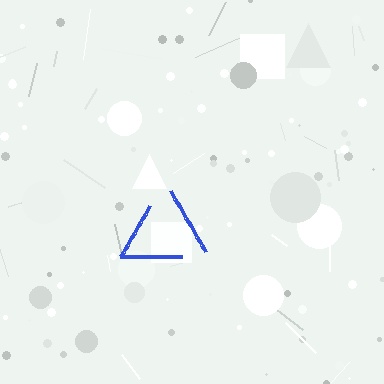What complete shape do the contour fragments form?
The contour fragments form a triangle.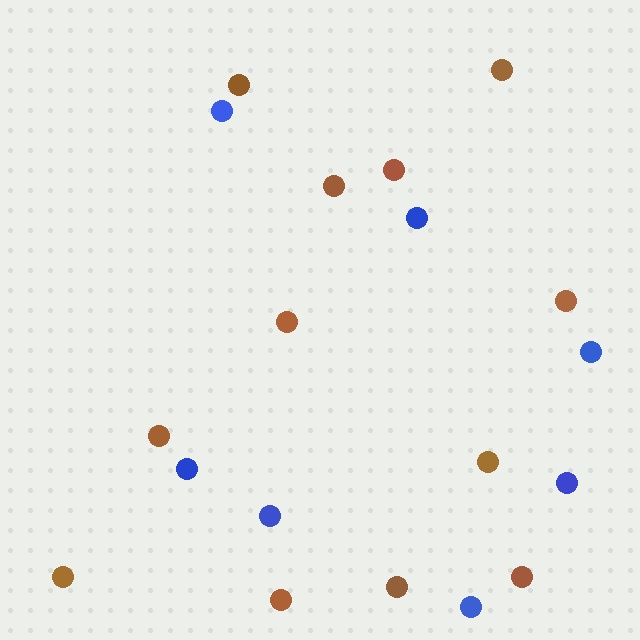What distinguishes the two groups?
There are 2 groups: one group of brown circles (12) and one group of blue circles (7).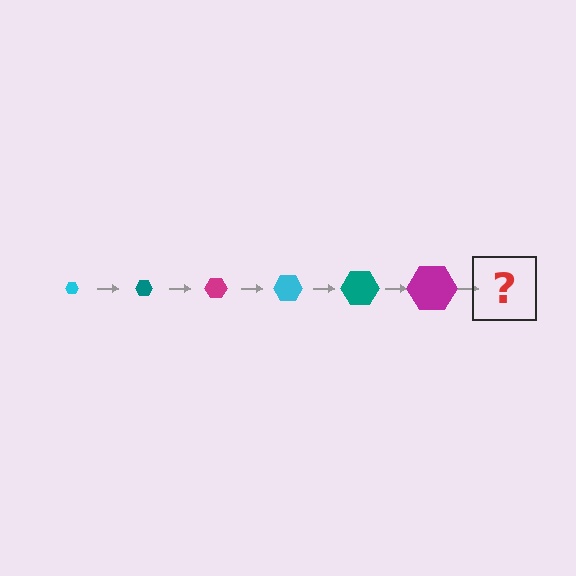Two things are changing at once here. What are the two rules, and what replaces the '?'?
The two rules are that the hexagon grows larger each step and the color cycles through cyan, teal, and magenta. The '?' should be a cyan hexagon, larger than the previous one.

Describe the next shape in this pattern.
It should be a cyan hexagon, larger than the previous one.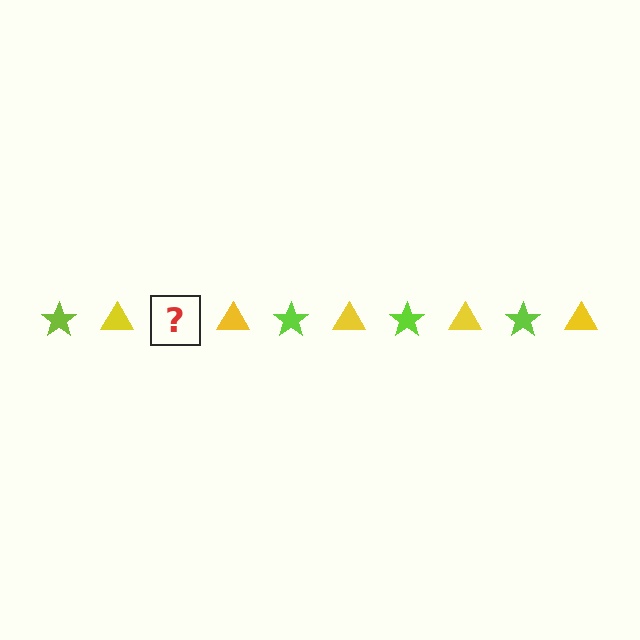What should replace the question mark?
The question mark should be replaced with a lime star.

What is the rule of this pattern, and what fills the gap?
The rule is that the pattern alternates between lime star and yellow triangle. The gap should be filled with a lime star.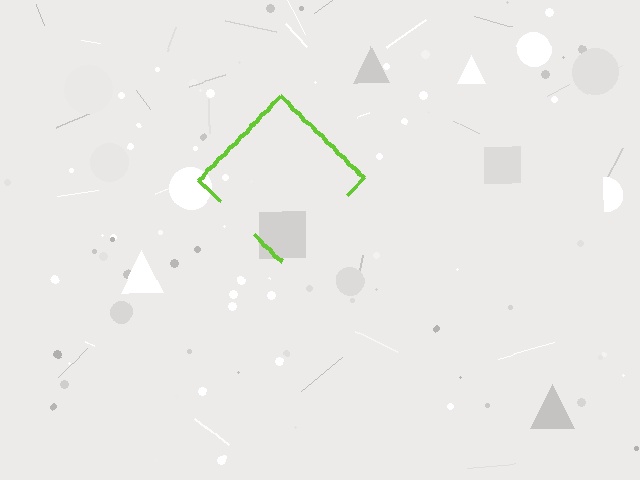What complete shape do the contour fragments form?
The contour fragments form a diamond.